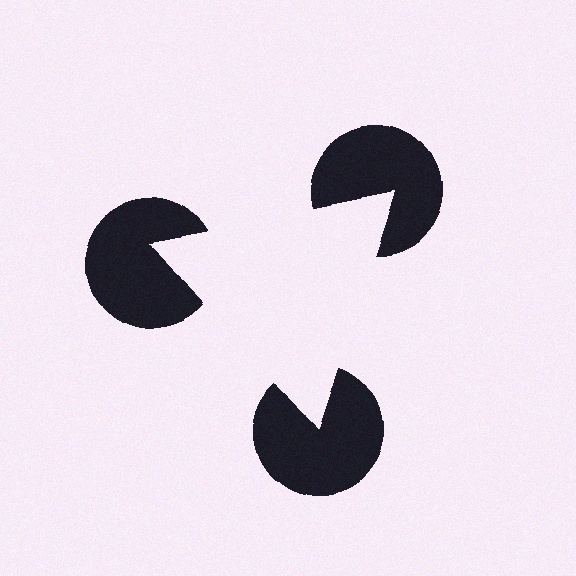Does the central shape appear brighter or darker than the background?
It typically appears slightly brighter than the background, even though no actual brightness change is drawn.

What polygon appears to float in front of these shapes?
An illusory triangle — its edges are inferred from the aligned wedge cuts in the pac-man discs, not physically drawn.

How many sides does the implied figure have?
3 sides.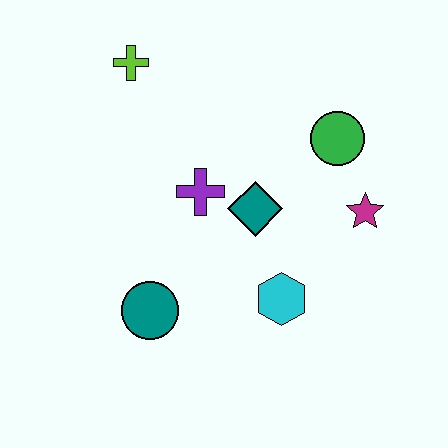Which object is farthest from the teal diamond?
The lime cross is farthest from the teal diamond.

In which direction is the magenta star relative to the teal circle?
The magenta star is to the right of the teal circle.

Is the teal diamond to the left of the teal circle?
No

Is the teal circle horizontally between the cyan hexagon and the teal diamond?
No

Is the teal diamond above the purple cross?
No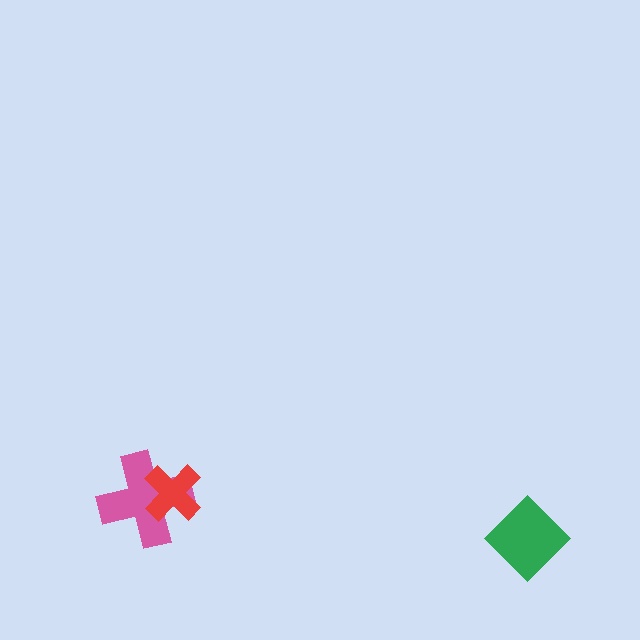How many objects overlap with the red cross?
1 object overlaps with the red cross.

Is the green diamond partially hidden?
No, no other shape covers it.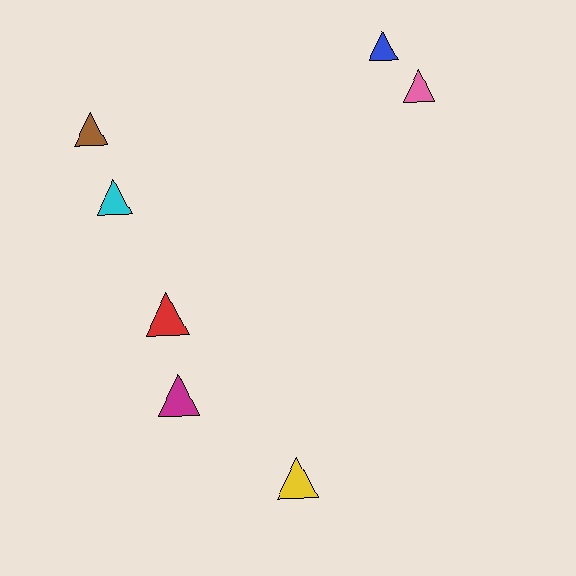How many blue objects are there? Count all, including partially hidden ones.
There is 1 blue object.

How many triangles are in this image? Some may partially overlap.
There are 7 triangles.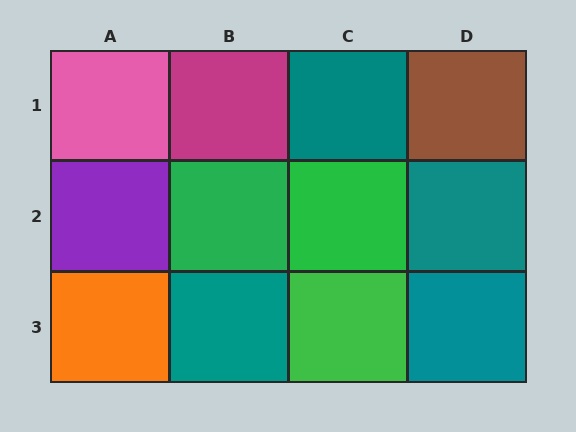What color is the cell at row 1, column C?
Teal.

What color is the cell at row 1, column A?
Pink.